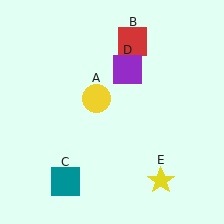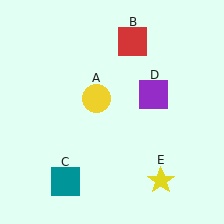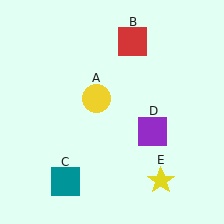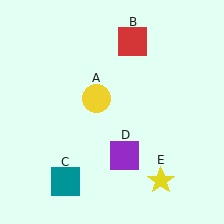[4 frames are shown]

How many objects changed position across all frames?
1 object changed position: purple square (object D).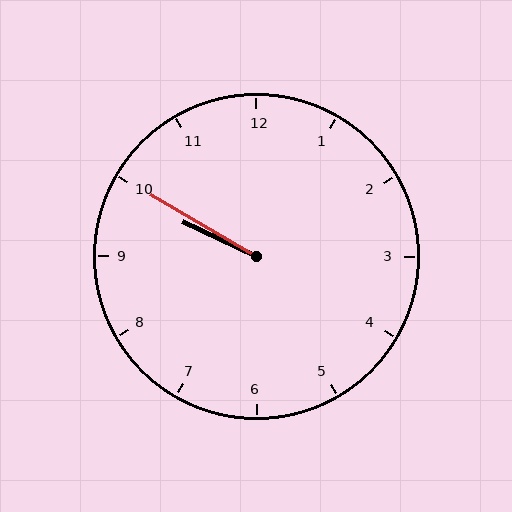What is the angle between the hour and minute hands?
Approximately 5 degrees.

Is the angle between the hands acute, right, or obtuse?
It is acute.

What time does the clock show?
9:50.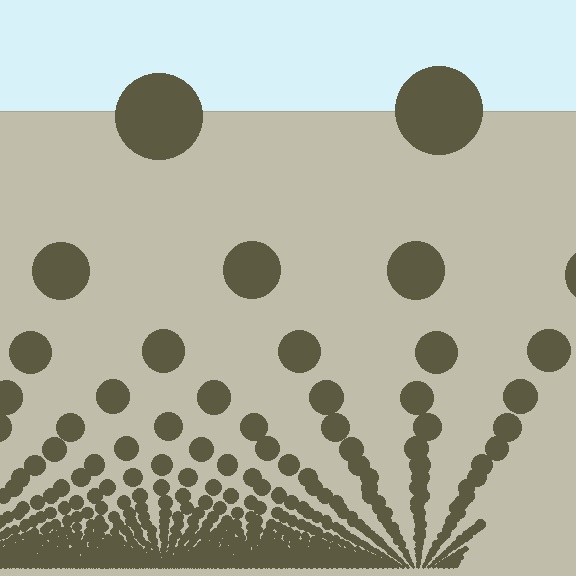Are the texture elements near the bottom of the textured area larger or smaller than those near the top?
Smaller. The gradient is inverted — elements near the bottom are smaller and denser.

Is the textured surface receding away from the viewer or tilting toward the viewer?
The surface appears to tilt toward the viewer. Texture elements get larger and sparser toward the top.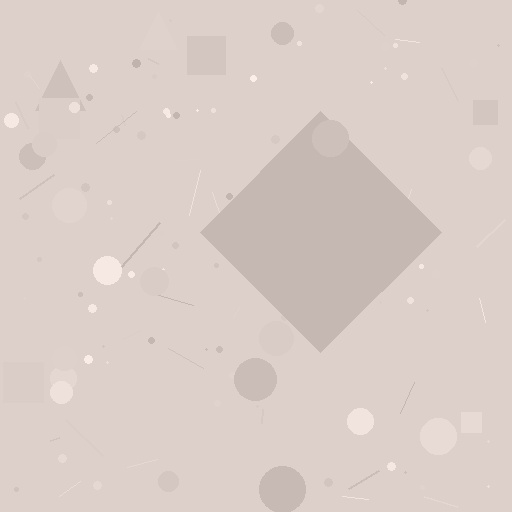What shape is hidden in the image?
A diamond is hidden in the image.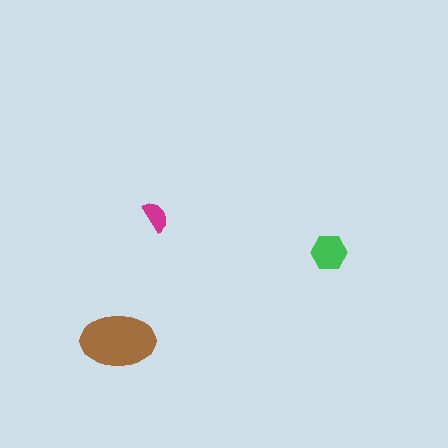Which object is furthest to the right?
The green hexagon is rightmost.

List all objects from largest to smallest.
The brown ellipse, the green hexagon, the magenta semicircle.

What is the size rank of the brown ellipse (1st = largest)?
1st.